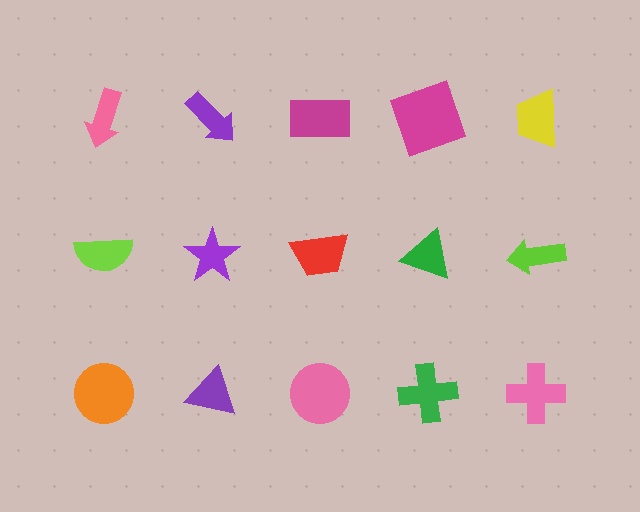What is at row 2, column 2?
A purple star.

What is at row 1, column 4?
A magenta square.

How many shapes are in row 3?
5 shapes.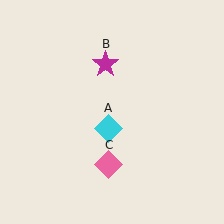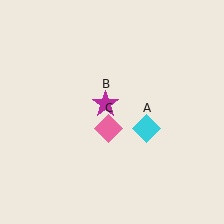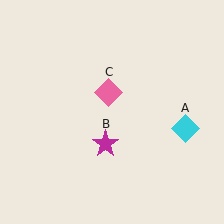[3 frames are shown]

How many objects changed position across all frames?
3 objects changed position: cyan diamond (object A), magenta star (object B), pink diamond (object C).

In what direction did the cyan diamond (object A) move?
The cyan diamond (object A) moved right.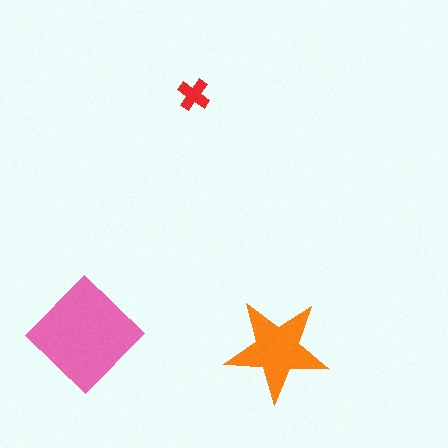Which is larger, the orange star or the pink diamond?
The pink diamond.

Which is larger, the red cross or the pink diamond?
The pink diamond.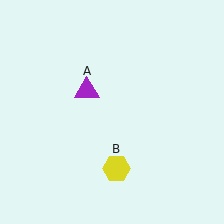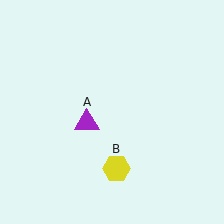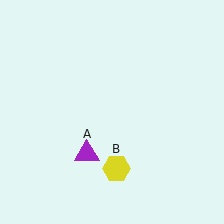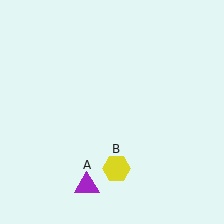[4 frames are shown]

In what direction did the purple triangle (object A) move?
The purple triangle (object A) moved down.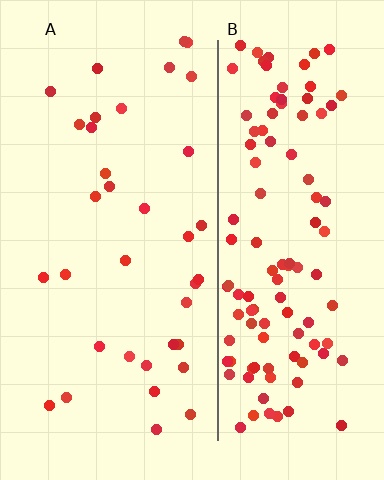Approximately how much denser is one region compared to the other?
Approximately 3.4× — region B over region A.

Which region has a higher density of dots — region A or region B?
B (the right).